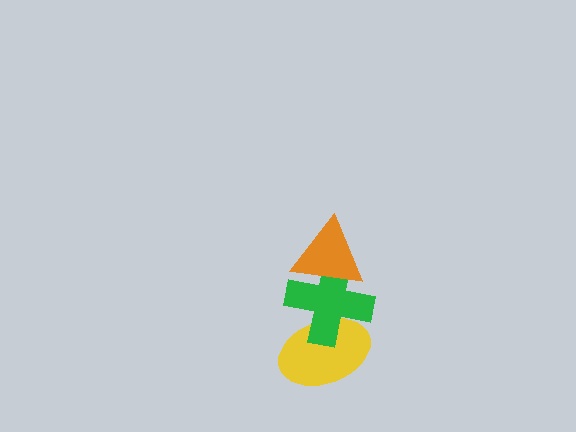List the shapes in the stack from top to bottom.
From top to bottom: the orange triangle, the green cross, the yellow ellipse.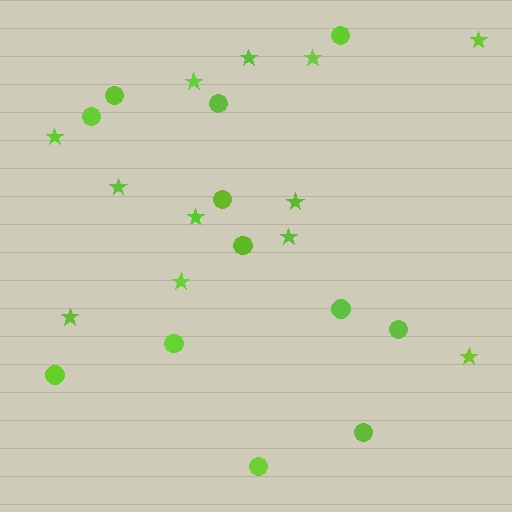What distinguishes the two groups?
There are 2 groups: one group of stars (12) and one group of circles (12).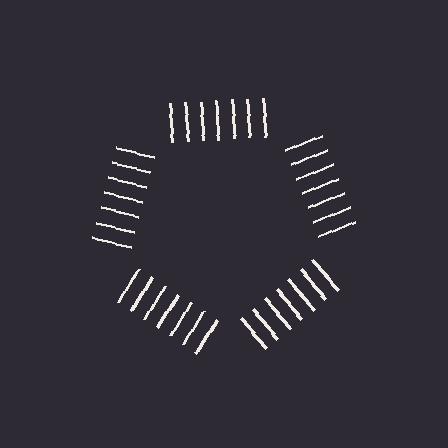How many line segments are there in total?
35 — 7 along each of the 5 edges.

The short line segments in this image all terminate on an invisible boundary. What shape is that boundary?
An illusory pentagon — the line segments terminate on its edges but no continuous stroke is drawn.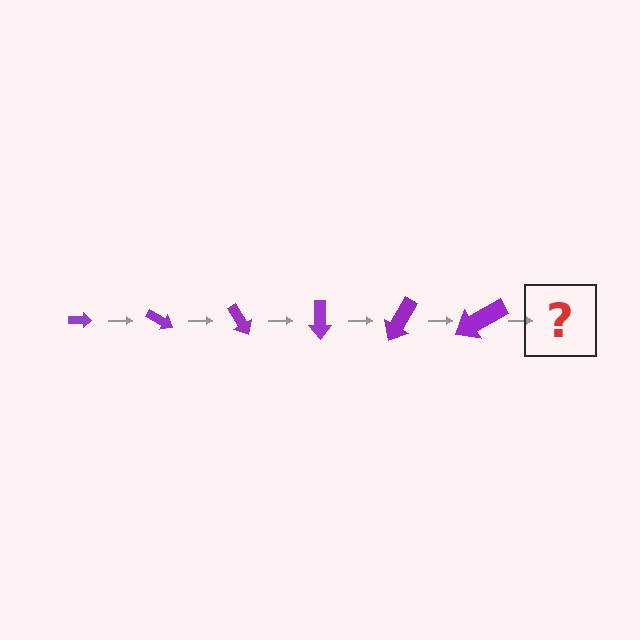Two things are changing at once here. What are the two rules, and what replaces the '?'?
The two rules are that the arrow grows larger each step and it rotates 30 degrees each step. The '?' should be an arrow, larger than the previous one and rotated 180 degrees from the start.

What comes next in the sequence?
The next element should be an arrow, larger than the previous one and rotated 180 degrees from the start.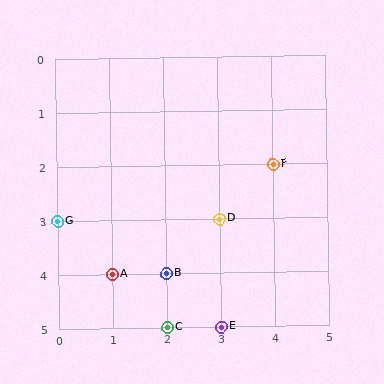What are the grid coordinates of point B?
Point B is at grid coordinates (2, 4).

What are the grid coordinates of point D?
Point D is at grid coordinates (3, 3).